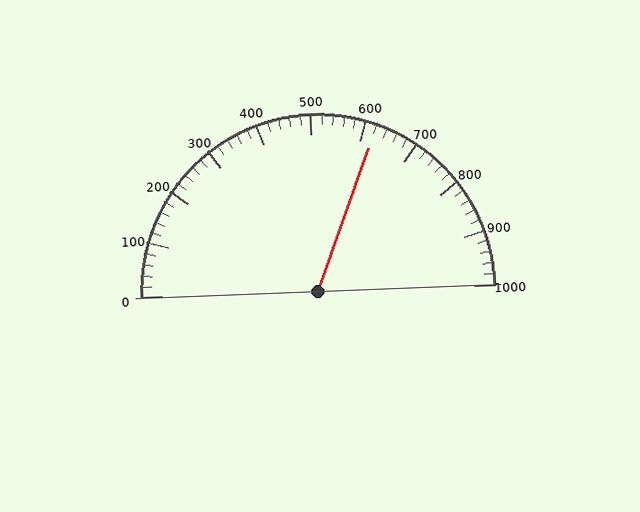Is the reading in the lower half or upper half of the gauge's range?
The reading is in the upper half of the range (0 to 1000).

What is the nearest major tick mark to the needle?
The nearest major tick mark is 600.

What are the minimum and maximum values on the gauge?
The gauge ranges from 0 to 1000.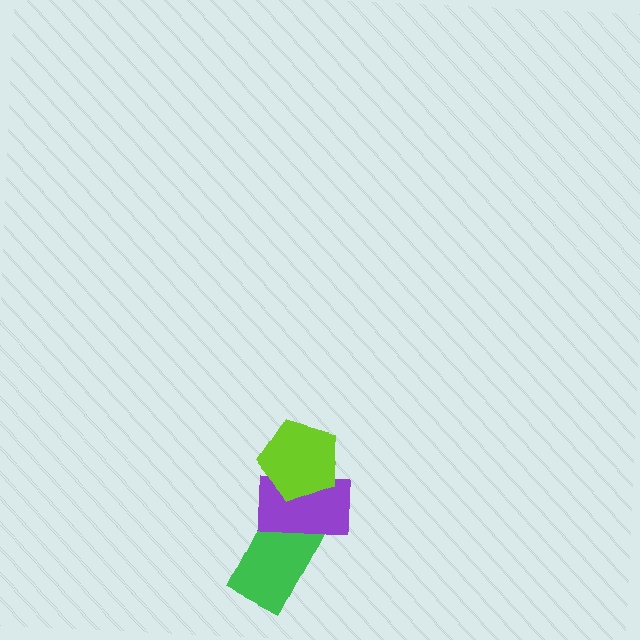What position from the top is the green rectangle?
The green rectangle is 3rd from the top.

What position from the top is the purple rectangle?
The purple rectangle is 2nd from the top.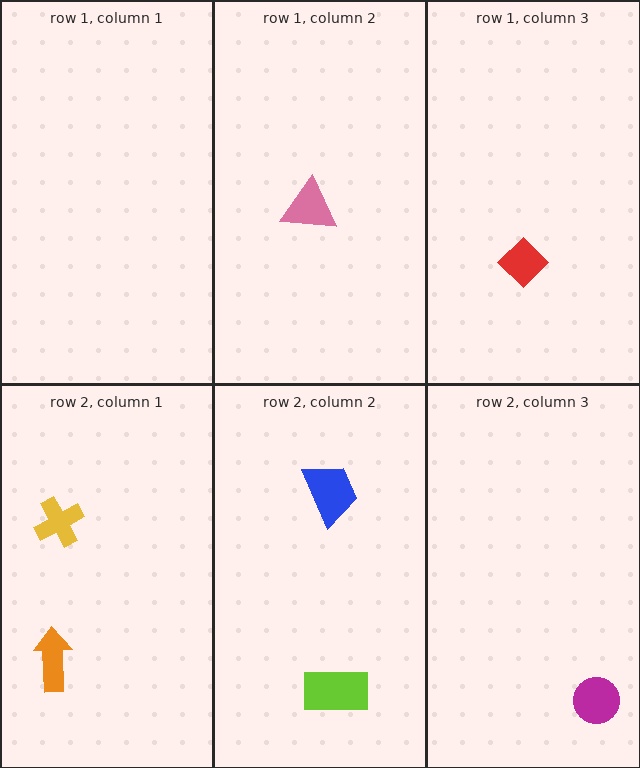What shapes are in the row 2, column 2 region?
The lime rectangle, the blue trapezoid.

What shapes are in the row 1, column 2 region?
The pink triangle.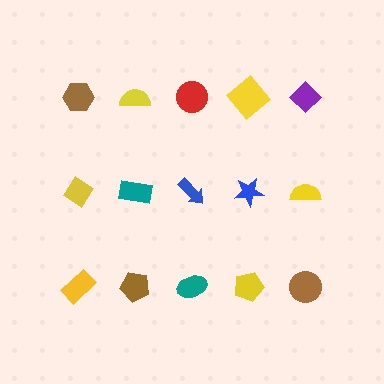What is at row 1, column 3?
A red circle.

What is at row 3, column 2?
A brown pentagon.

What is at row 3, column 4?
A yellow pentagon.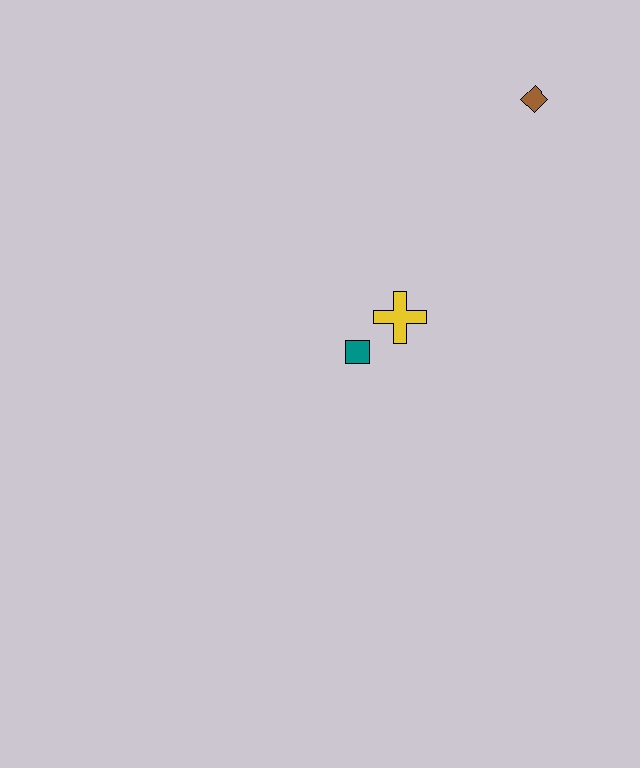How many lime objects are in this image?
There are no lime objects.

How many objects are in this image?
There are 3 objects.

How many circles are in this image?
There are no circles.